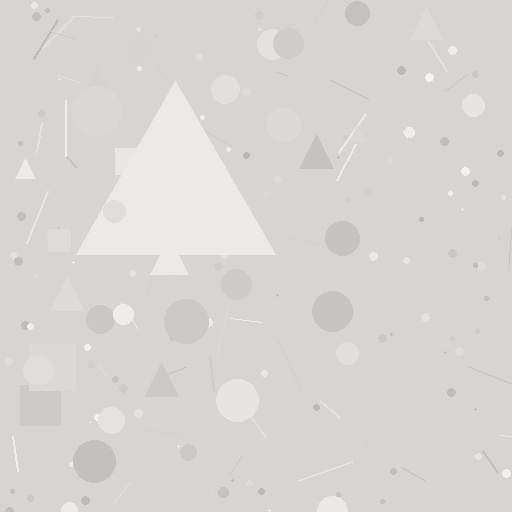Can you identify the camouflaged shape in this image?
The camouflaged shape is a triangle.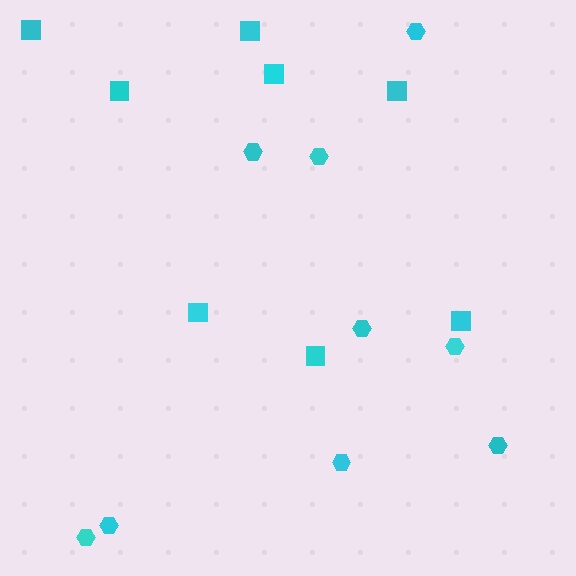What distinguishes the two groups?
There are 2 groups: one group of squares (8) and one group of hexagons (9).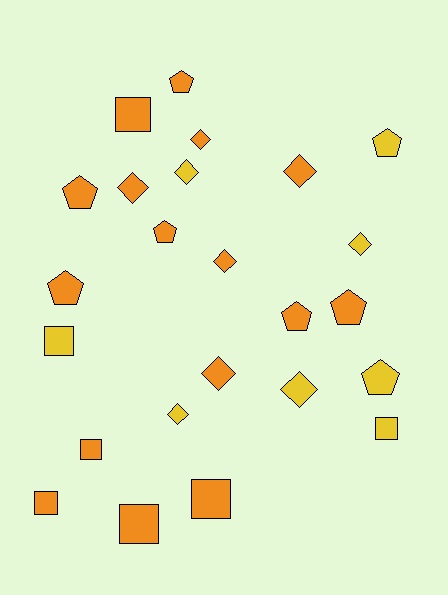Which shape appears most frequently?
Diamond, with 9 objects.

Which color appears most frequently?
Orange, with 16 objects.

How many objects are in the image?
There are 24 objects.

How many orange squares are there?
There are 5 orange squares.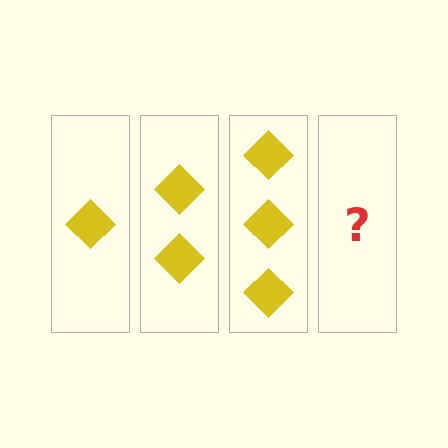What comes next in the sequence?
The next element should be 4 diamonds.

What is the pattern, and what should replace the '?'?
The pattern is that each step adds one more diamond. The '?' should be 4 diamonds.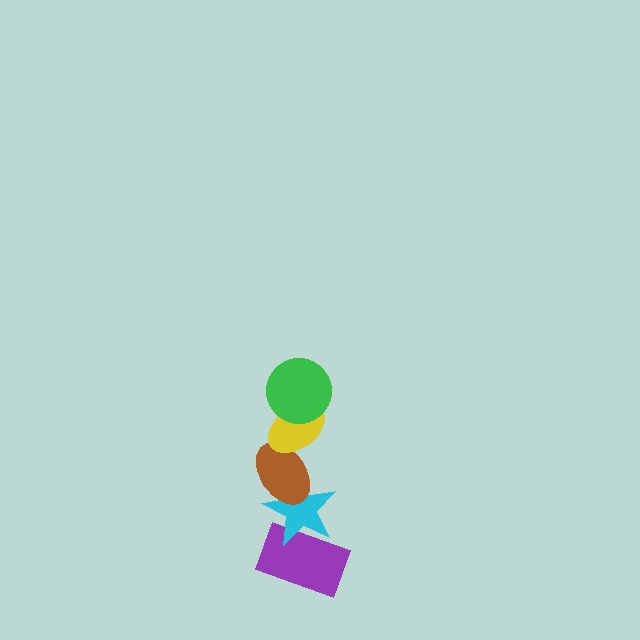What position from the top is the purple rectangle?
The purple rectangle is 5th from the top.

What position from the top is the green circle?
The green circle is 1st from the top.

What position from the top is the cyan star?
The cyan star is 4th from the top.